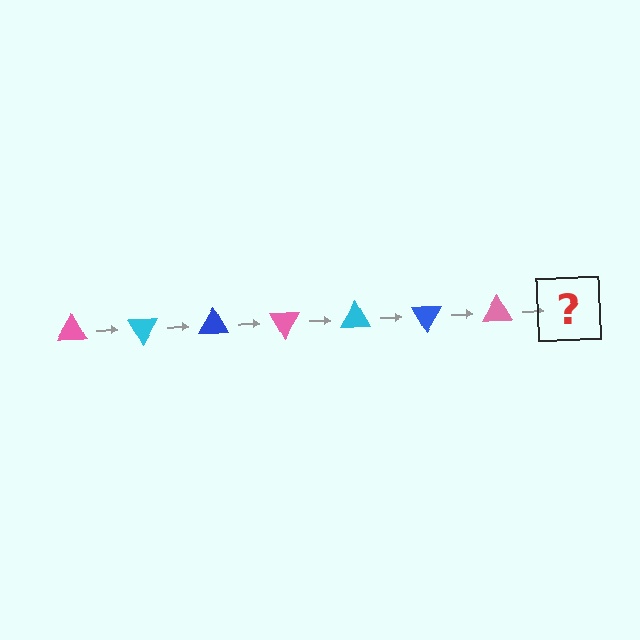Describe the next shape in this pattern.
It should be a cyan triangle, rotated 420 degrees from the start.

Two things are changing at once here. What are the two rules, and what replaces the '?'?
The two rules are that it rotates 60 degrees each step and the color cycles through pink, cyan, and blue. The '?' should be a cyan triangle, rotated 420 degrees from the start.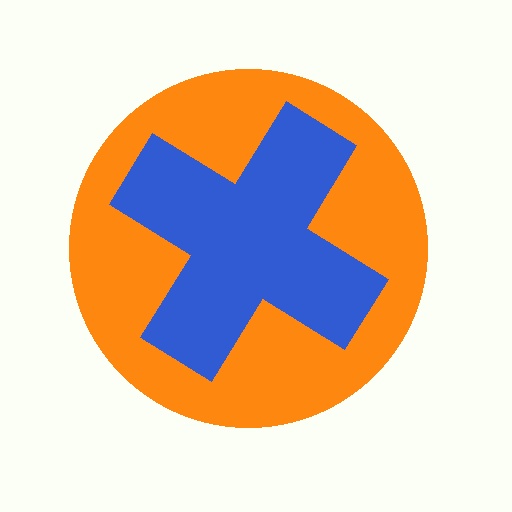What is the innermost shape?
The blue cross.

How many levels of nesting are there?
2.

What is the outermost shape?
The orange circle.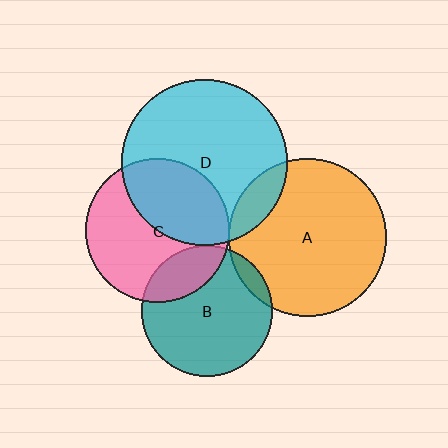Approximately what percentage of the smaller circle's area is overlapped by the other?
Approximately 40%.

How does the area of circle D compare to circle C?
Approximately 1.3 times.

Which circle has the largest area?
Circle D (cyan).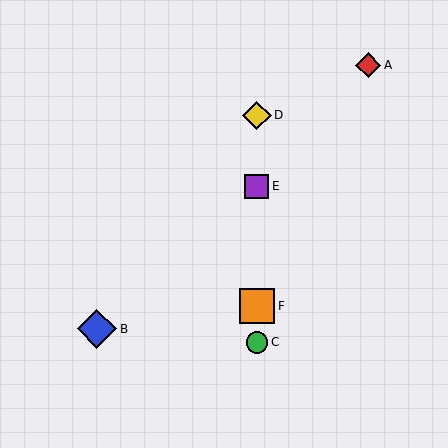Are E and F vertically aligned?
Yes, both are at x≈257.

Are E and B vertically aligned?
No, E is at x≈257 and B is at x≈97.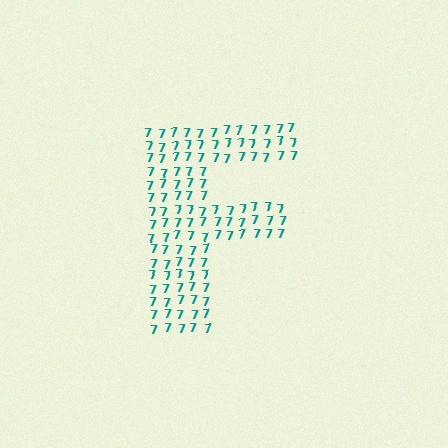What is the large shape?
The large shape is the letter F.